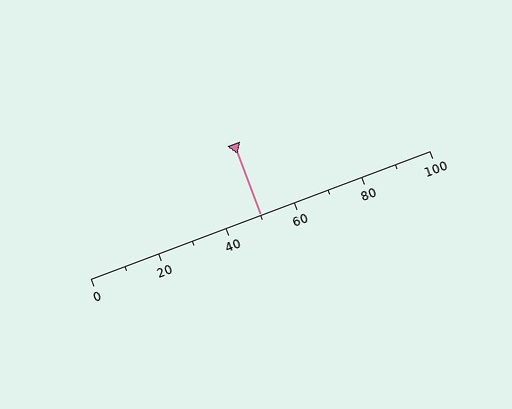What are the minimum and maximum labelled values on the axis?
The axis runs from 0 to 100.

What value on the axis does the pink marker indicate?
The marker indicates approximately 50.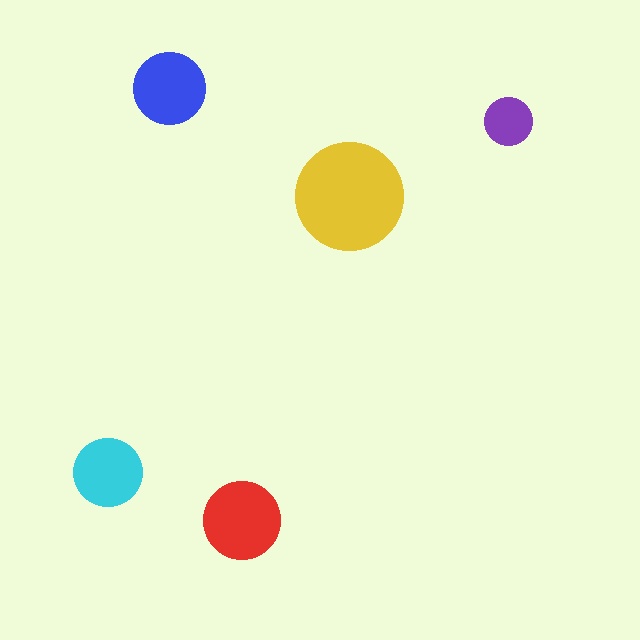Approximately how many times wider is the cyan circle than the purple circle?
About 1.5 times wider.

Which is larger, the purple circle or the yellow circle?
The yellow one.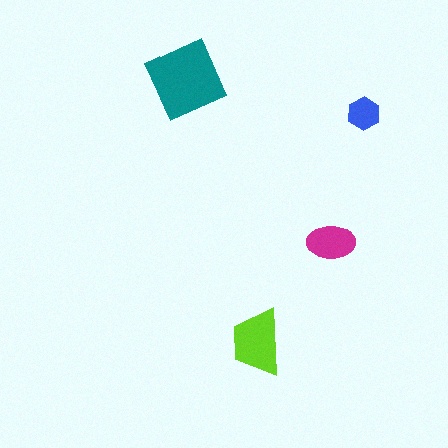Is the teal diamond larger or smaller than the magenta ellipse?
Larger.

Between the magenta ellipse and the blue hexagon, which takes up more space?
The magenta ellipse.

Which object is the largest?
The teal diamond.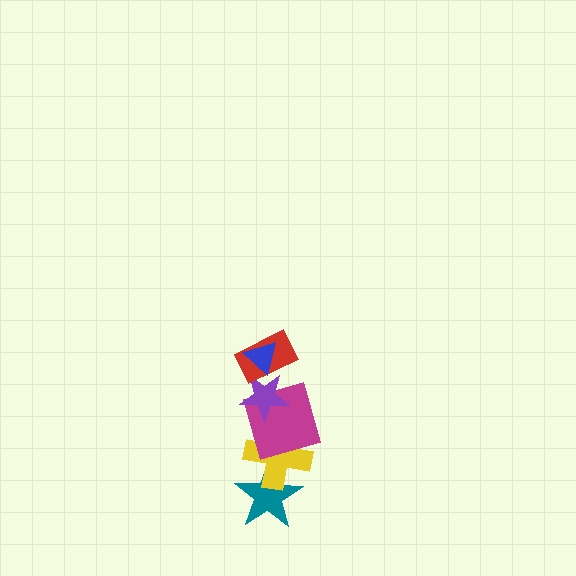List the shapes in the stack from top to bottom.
From top to bottom: the blue triangle, the red rectangle, the purple star, the magenta square, the yellow cross, the teal star.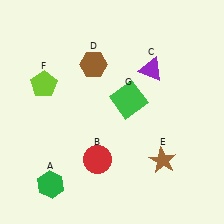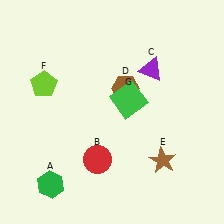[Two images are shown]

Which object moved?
The brown hexagon (D) moved right.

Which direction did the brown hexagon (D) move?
The brown hexagon (D) moved right.